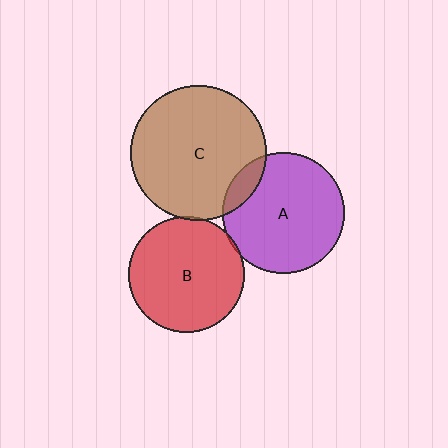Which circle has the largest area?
Circle C (brown).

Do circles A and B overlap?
Yes.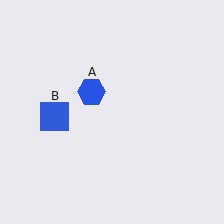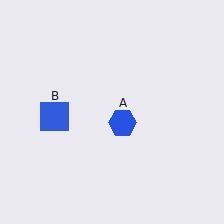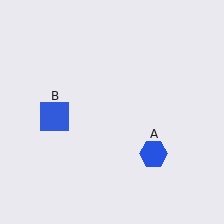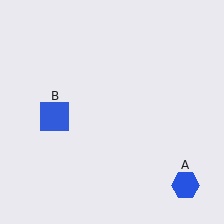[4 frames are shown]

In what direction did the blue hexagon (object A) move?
The blue hexagon (object A) moved down and to the right.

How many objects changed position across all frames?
1 object changed position: blue hexagon (object A).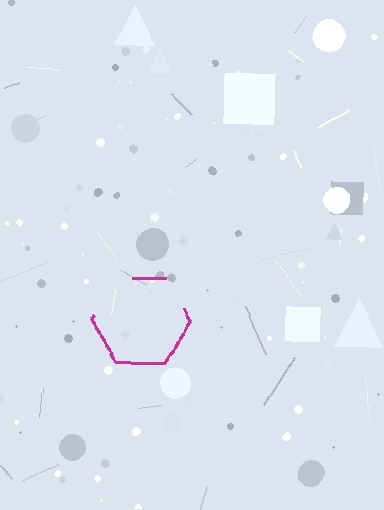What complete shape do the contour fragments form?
The contour fragments form a hexagon.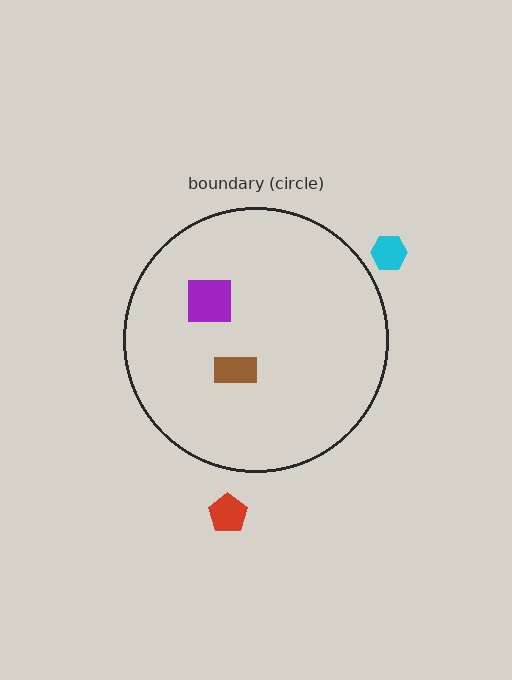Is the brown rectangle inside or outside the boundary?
Inside.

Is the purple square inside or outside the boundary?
Inside.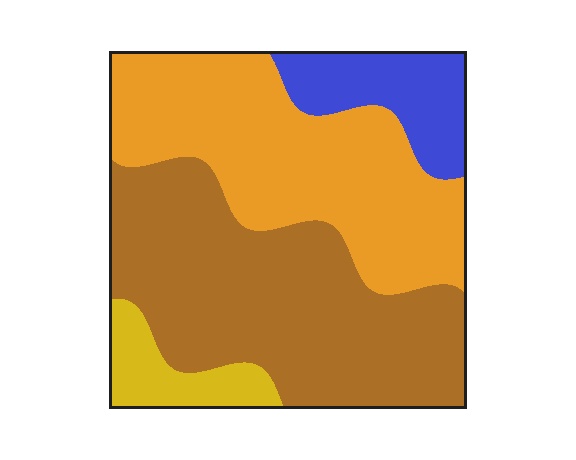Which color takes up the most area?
Brown, at roughly 45%.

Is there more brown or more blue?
Brown.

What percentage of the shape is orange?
Orange covers roughly 35% of the shape.